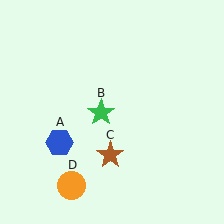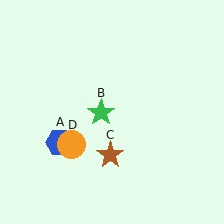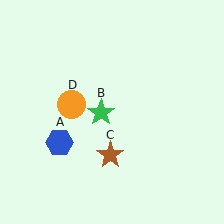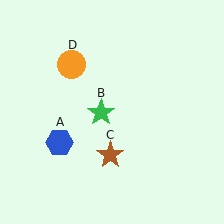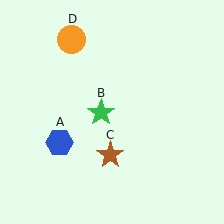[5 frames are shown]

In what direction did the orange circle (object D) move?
The orange circle (object D) moved up.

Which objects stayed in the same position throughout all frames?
Blue hexagon (object A) and green star (object B) and brown star (object C) remained stationary.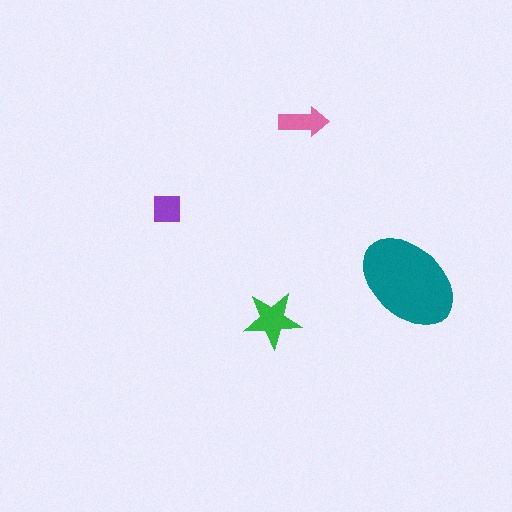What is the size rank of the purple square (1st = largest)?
4th.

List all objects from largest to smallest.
The teal ellipse, the green star, the pink arrow, the purple square.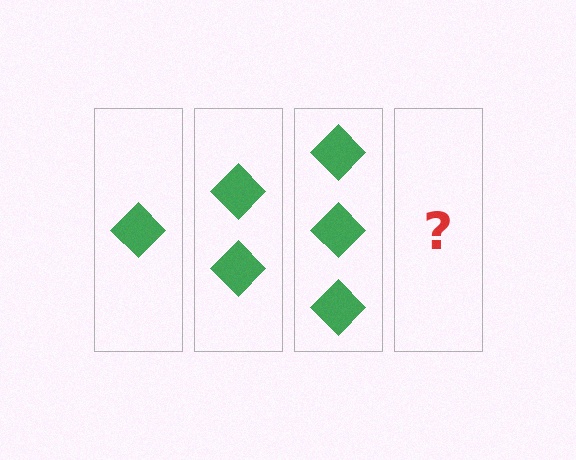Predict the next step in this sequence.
The next step is 4 diamonds.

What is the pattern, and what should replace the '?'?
The pattern is that each step adds one more diamond. The '?' should be 4 diamonds.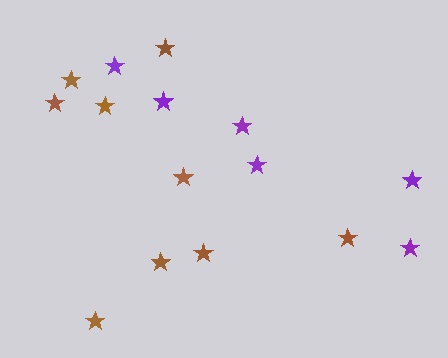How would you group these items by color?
There are 2 groups: one group of brown stars (9) and one group of purple stars (6).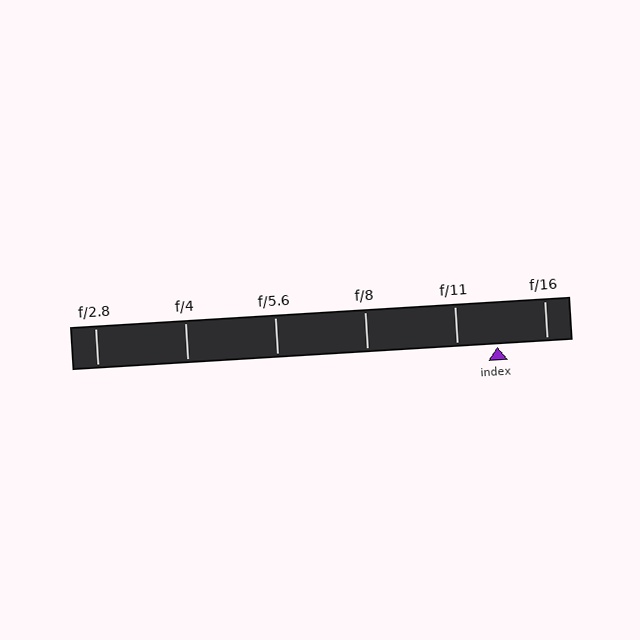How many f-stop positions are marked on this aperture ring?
There are 6 f-stop positions marked.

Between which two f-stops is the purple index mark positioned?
The index mark is between f/11 and f/16.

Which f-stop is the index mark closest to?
The index mark is closest to f/11.